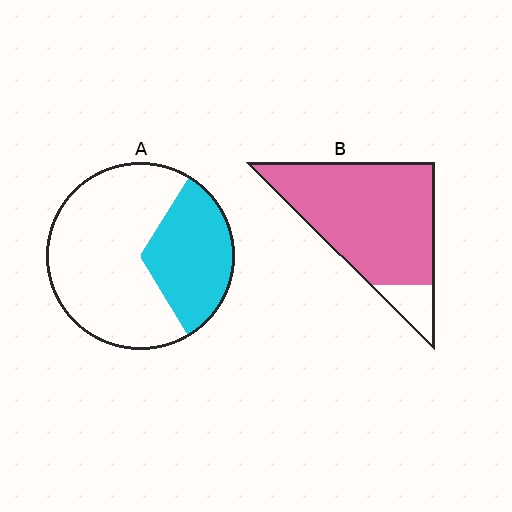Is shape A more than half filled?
No.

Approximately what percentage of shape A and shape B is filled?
A is approximately 35% and B is approximately 90%.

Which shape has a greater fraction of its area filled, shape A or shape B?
Shape B.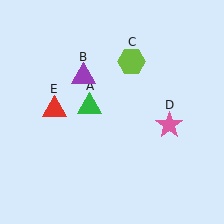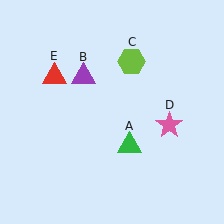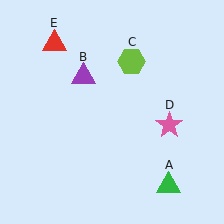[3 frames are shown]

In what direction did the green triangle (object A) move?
The green triangle (object A) moved down and to the right.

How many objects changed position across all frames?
2 objects changed position: green triangle (object A), red triangle (object E).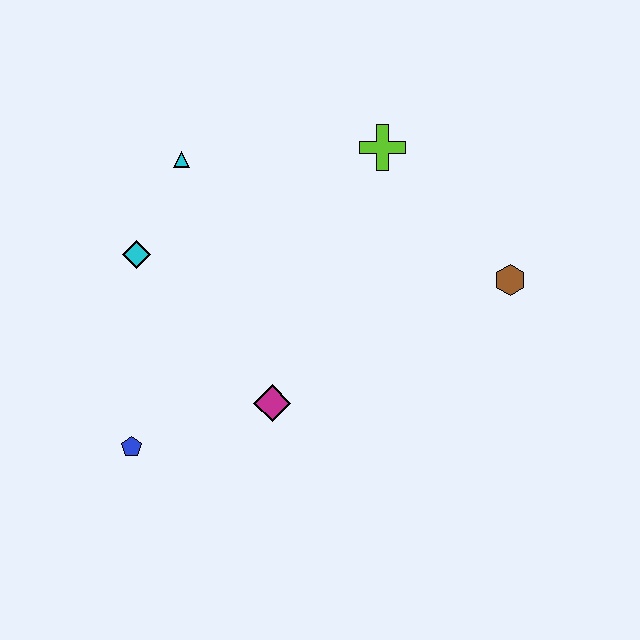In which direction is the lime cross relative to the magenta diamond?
The lime cross is above the magenta diamond.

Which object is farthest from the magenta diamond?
The lime cross is farthest from the magenta diamond.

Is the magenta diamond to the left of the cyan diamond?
No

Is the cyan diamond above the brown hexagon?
Yes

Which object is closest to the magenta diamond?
The blue pentagon is closest to the magenta diamond.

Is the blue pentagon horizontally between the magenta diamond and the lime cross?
No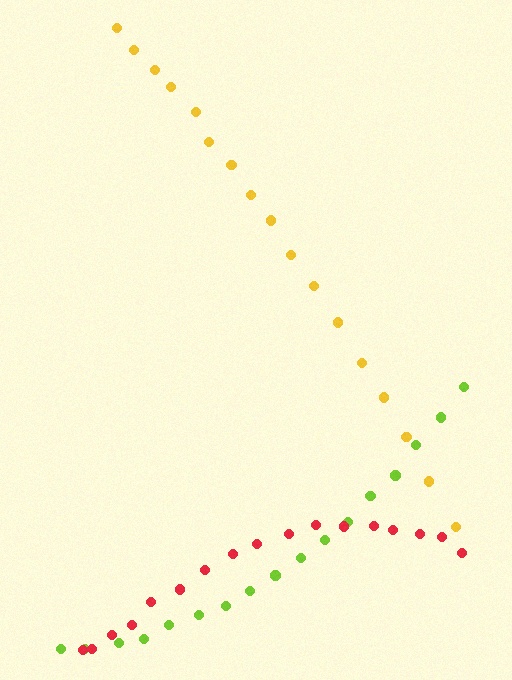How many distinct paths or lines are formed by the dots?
There are 3 distinct paths.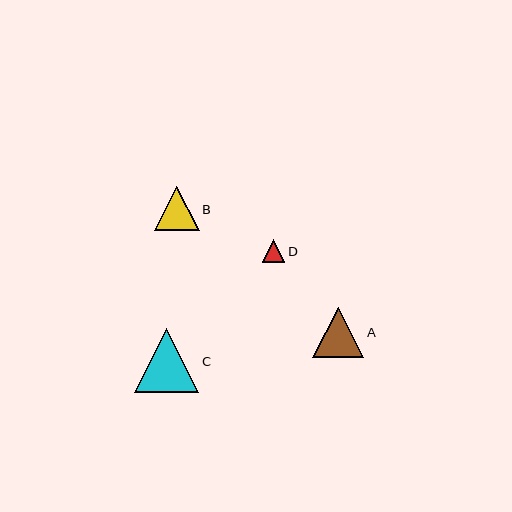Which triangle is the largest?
Triangle C is the largest with a size of approximately 64 pixels.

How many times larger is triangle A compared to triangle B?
Triangle A is approximately 1.1 times the size of triangle B.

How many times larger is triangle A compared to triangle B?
Triangle A is approximately 1.1 times the size of triangle B.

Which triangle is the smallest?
Triangle D is the smallest with a size of approximately 23 pixels.